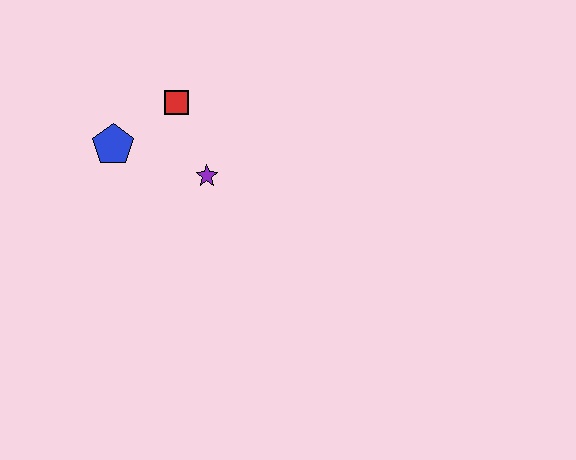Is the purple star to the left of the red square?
No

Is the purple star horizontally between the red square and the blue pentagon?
No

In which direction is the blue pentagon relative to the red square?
The blue pentagon is to the left of the red square.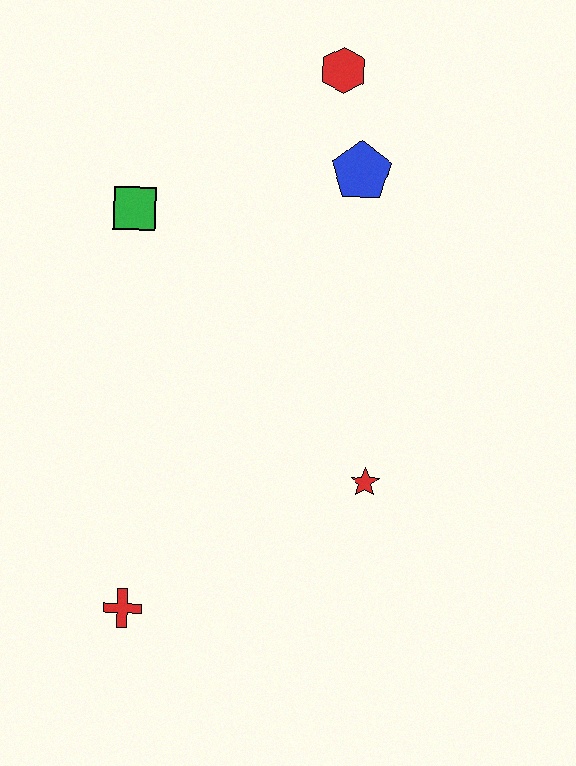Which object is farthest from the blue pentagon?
The red cross is farthest from the blue pentagon.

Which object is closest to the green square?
The blue pentagon is closest to the green square.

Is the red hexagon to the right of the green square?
Yes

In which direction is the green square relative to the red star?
The green square is above the red star.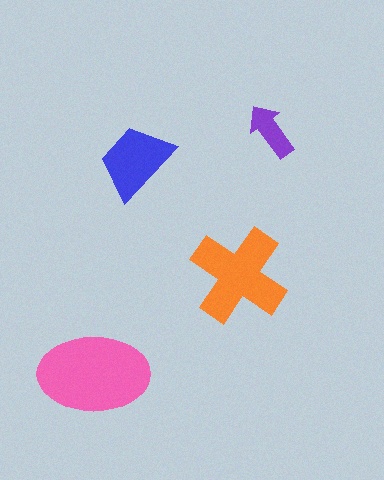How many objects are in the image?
There are 4 objects in the image.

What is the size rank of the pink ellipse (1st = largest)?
1st.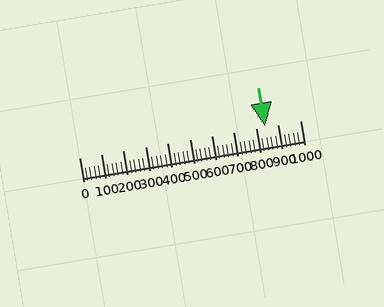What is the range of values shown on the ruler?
The ruler shows values from 0 to 1000.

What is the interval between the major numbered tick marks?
The major tick marks are spaced 100 units apart.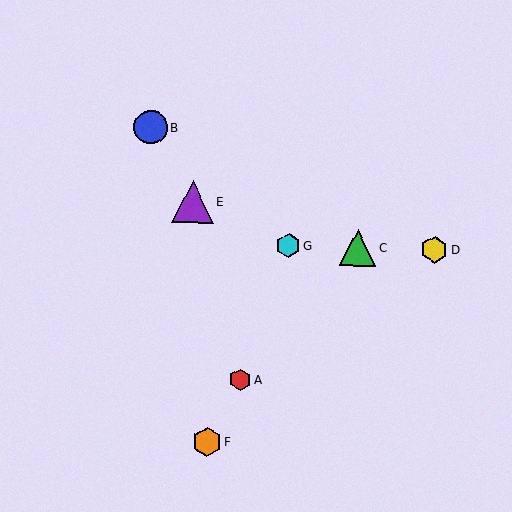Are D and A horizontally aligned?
No, D is at y≈249 and A is at y≈380.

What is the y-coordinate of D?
Object D is at y≈249.